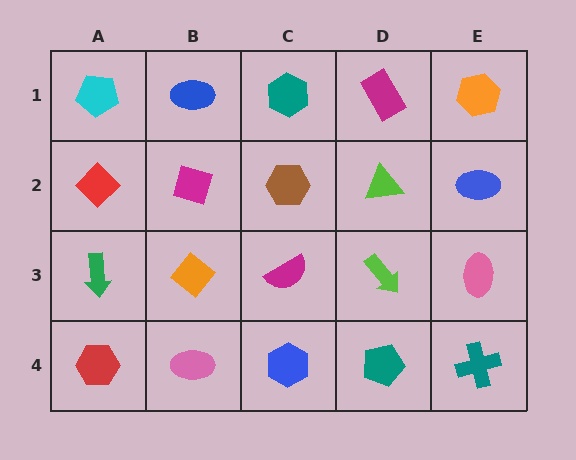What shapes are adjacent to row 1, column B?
A magenta diamond (row 2, column B), a cyan pentagon (row 1, column A), a teal hexagon (row 1, column C).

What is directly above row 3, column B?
A magenta diamond.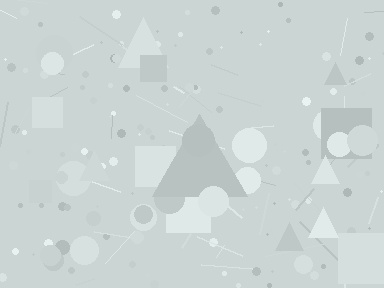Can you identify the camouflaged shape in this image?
The camouflaged shape is a triangle.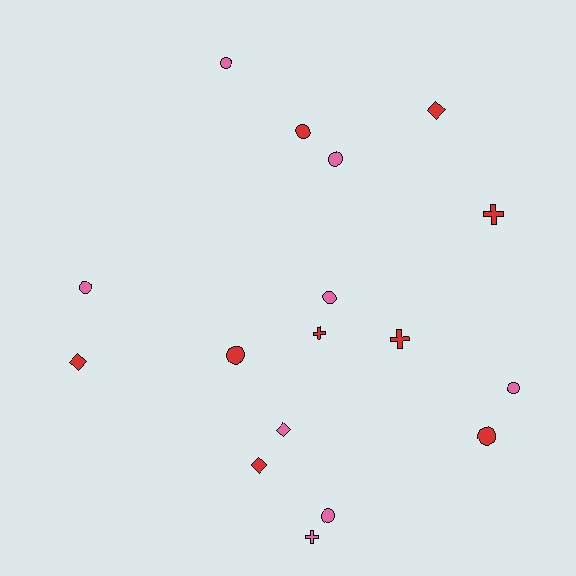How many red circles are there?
There are 3 red circles.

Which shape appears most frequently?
Circle, with 9 objects.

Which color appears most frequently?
Red, with 9 objects.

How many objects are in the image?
There are 17 objects.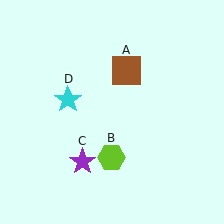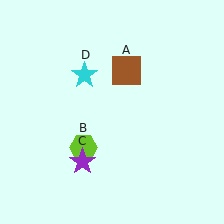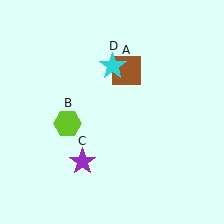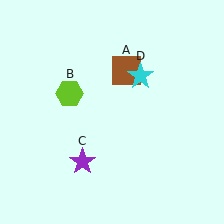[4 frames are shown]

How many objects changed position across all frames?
2 objects changed position: lime hexagon (object B), cyan star (object D).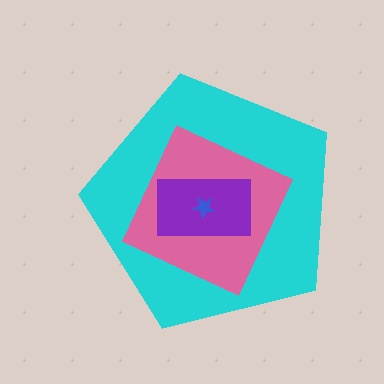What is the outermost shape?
The cyan pentagon.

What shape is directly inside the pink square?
The purple rectangle.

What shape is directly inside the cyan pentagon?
The pink square.